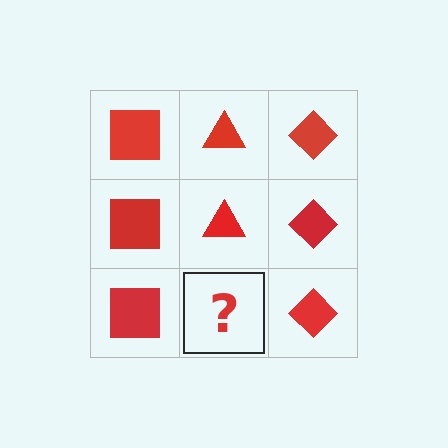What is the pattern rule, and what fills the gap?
The rule is that each column has a consistent shape. The gap should be filled with a red triangle.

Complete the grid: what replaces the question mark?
The question mark should be replaced with a red triangle.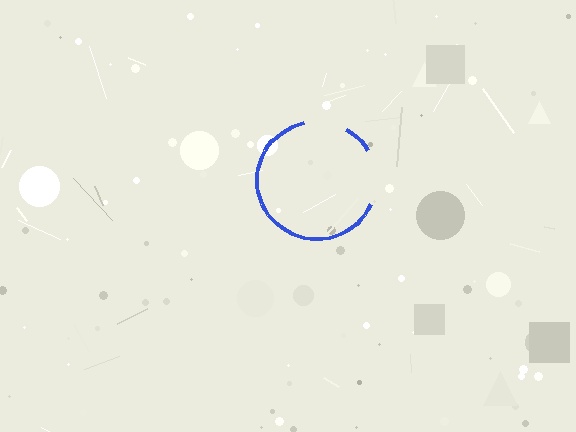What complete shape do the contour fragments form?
The contour fragments form a circle.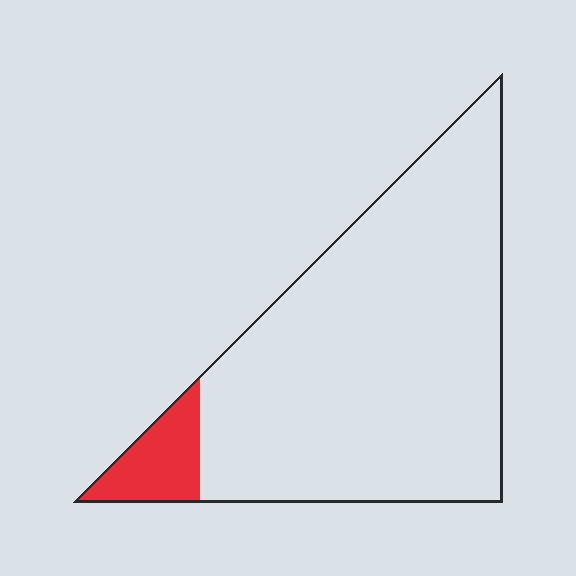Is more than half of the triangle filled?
No.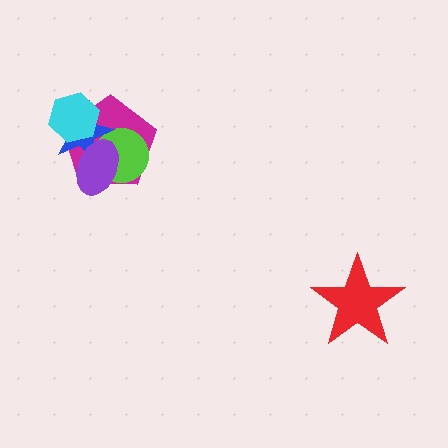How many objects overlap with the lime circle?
3 objects overlap with the lime circle.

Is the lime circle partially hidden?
Yes, it is partially covered by another shape.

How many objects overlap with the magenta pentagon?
4 objects overlap with the magenta pentagon.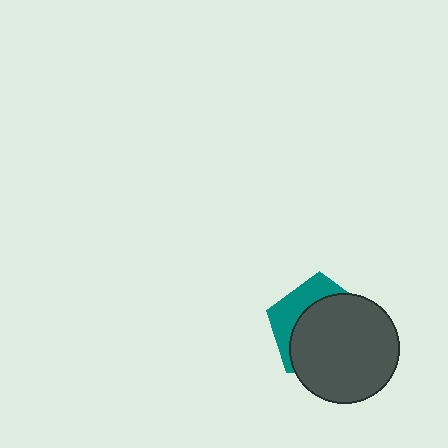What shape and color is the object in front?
The object in front is a dark gray circle.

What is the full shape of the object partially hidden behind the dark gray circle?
The partially hidden object is a teal pentagon.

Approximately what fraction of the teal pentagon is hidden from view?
Roughly 69% of the teal pentagon is hidden behind the dark gray circle.